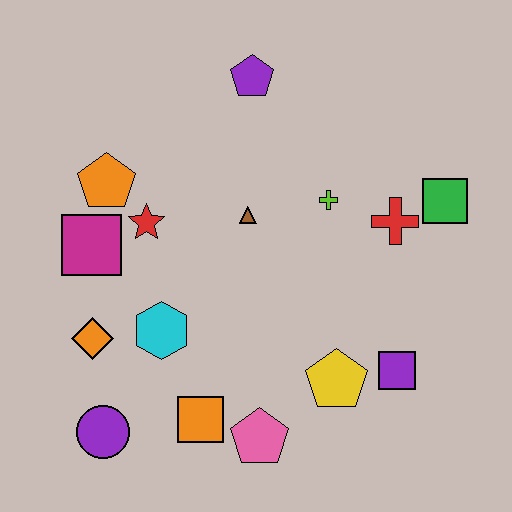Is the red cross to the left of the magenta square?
No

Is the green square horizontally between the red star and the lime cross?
No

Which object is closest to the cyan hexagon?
The orange diamond is closest to the cyan hexagon.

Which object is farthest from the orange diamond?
The green square is farthest from the orange diamond.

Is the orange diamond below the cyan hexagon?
Yes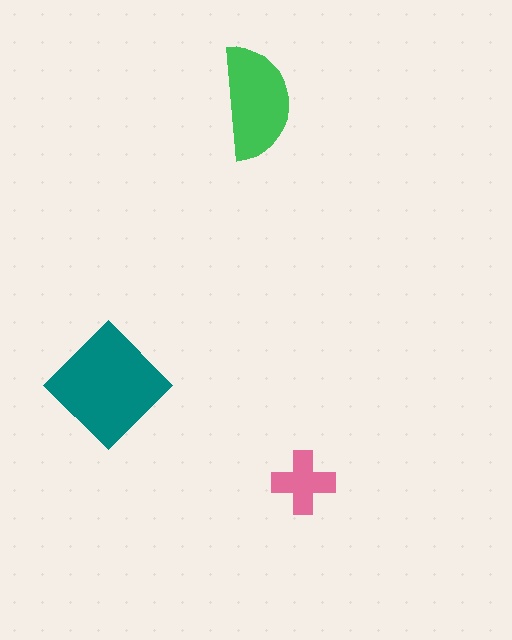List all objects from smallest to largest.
The pink cross, the green semicircle, the teal diamond.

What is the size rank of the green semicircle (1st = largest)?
2nd.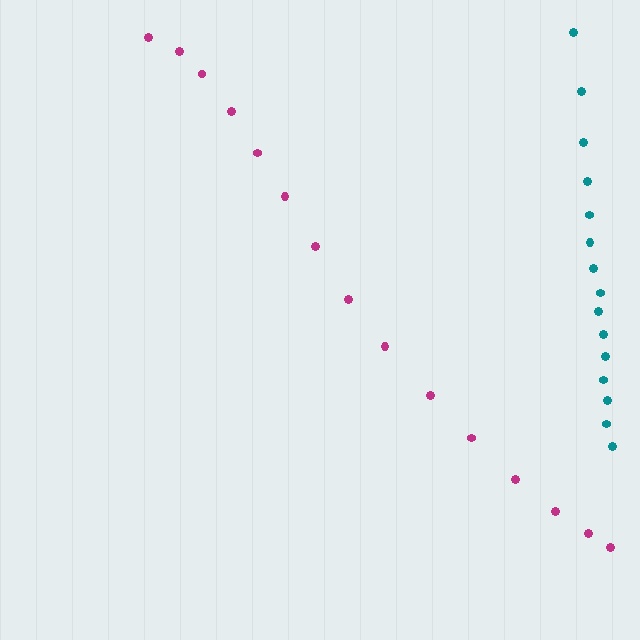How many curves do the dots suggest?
There are 2 distinct paths.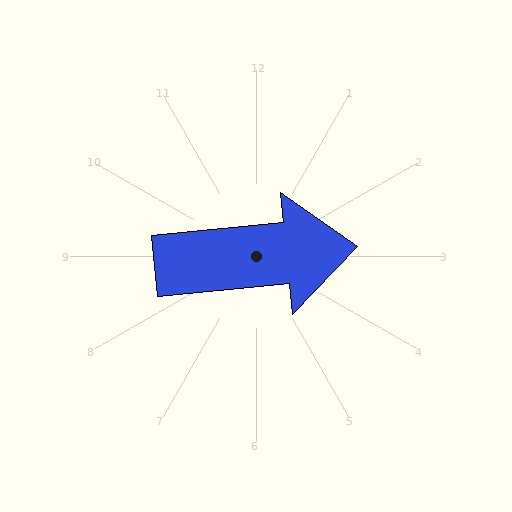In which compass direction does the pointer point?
East.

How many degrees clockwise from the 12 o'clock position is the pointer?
Approximately 85 degrees.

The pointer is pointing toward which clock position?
Roughly 3 o'clock.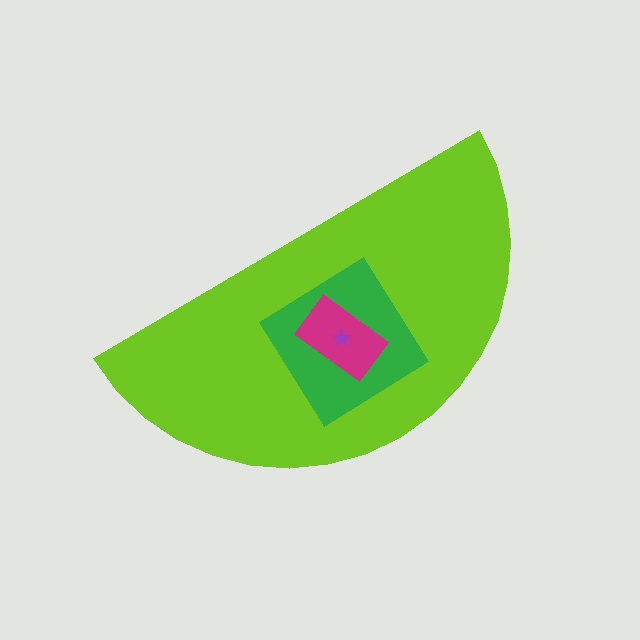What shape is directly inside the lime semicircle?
The green diamond.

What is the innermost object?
The purple star.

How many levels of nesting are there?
4.